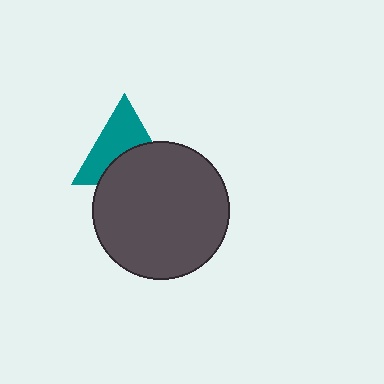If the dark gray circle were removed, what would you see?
You would see the complete teal triangle.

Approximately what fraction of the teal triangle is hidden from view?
Roughly 45% of the teal triangle is hidden behind the dark gray circle.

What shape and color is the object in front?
The object in front is a dark gray circle.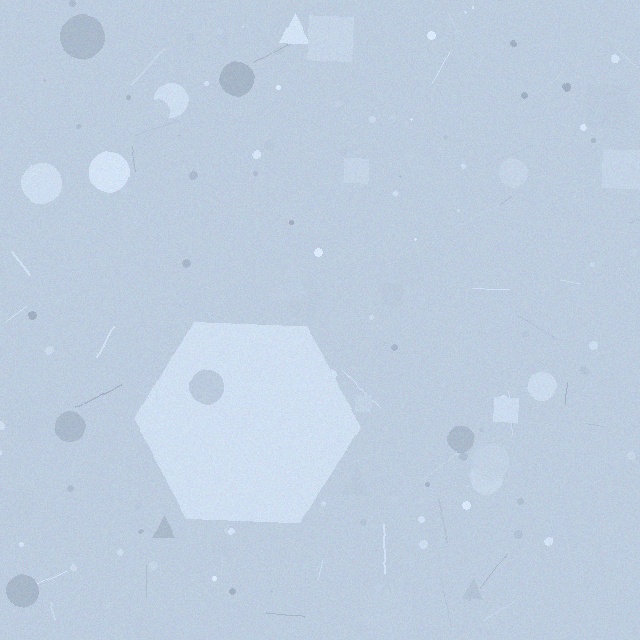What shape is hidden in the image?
A hexagon is hidden in the image.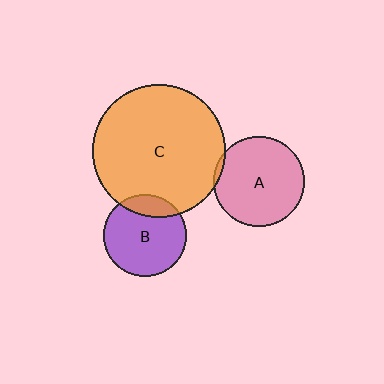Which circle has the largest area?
Circle C (orange).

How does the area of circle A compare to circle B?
Approximately 1.2 times.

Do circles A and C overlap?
Yes.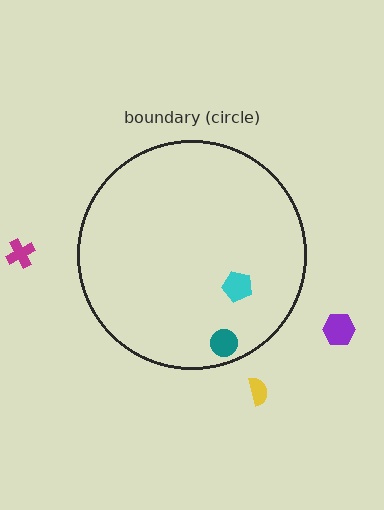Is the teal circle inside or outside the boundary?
Inside.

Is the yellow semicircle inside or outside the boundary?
Outside.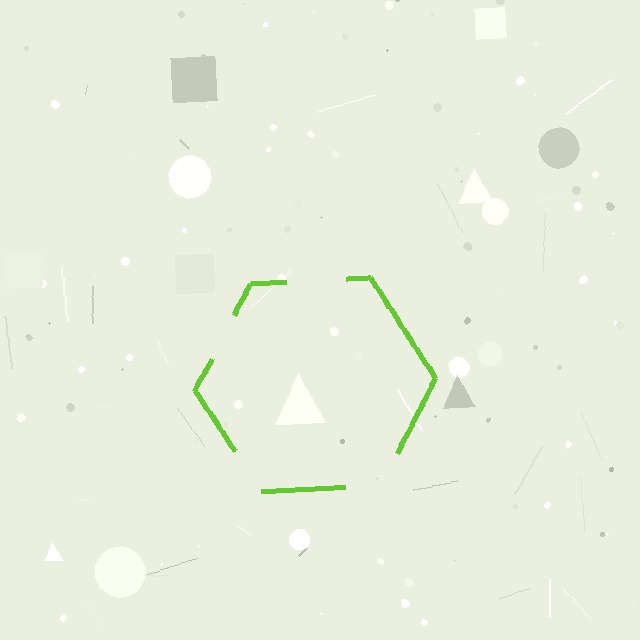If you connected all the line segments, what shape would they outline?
They would outline a hexagon.